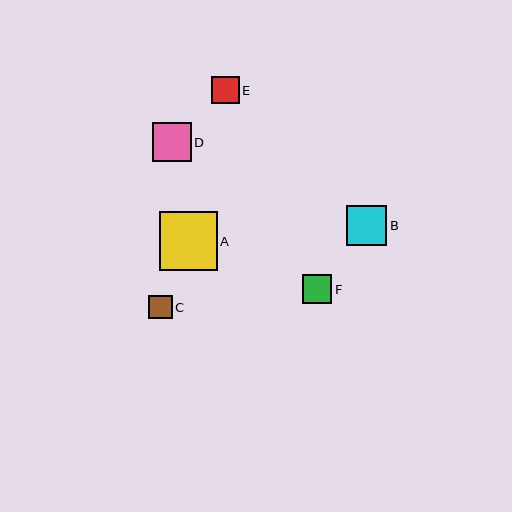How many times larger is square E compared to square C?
Square E is approximately 1.2 times the size of square C.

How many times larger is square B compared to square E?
Square B is approximately 1.5 times the size of square E.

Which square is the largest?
Square A is the largest with a size of approximately 58 pixels.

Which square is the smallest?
Square C is the smallest with a size of approximately 23 pixels.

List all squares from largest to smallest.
From largest to smallest: A, B, D, F, E, C.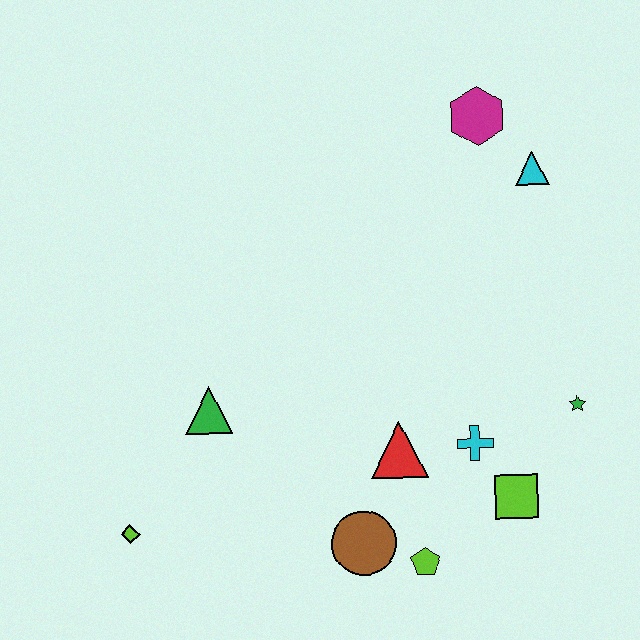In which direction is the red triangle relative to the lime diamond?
The red triangle is to the right of the lime diamond.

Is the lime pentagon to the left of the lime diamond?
No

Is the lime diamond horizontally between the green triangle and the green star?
No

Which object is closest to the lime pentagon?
The brown circle is closest to the lime pentagon.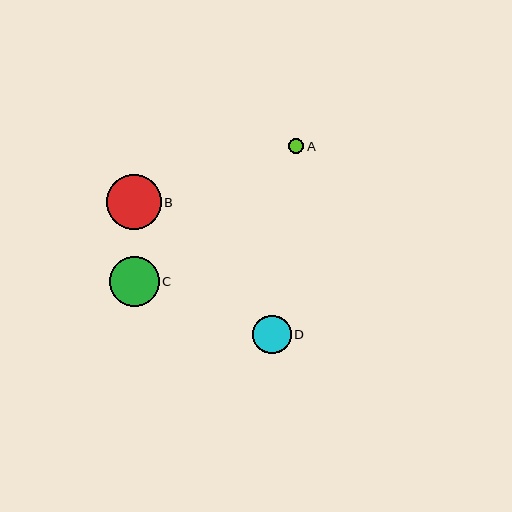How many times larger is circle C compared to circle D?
Circle C is approximately 1.3 times the size of circle D.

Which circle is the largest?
Circle B is the largest with a size of approximately 54 pixels.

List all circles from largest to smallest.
From largest to smallest: B, C, D, A.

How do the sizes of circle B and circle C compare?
Circle B and circle C are approximately the same size.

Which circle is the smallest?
Circle A is the smallest with a size of approximately 15 pixels.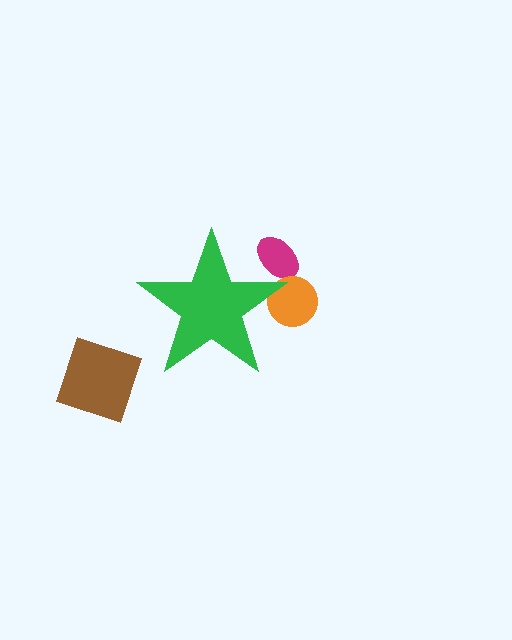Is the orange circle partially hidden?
Yes, the orange circle is partially hidden behind the green star.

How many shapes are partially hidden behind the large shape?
2 shapes are partially hidden.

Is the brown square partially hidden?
No, the brown square is fully visible.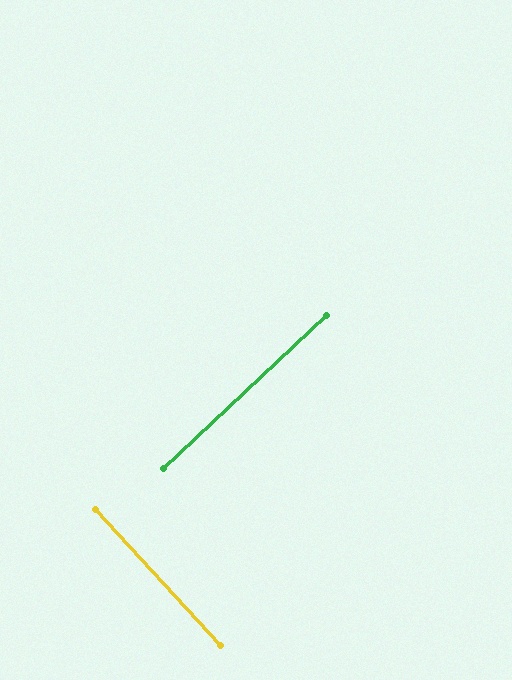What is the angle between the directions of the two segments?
Approximately 89 degrees.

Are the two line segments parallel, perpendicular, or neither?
Perpendicular — they meet at approximately 89°.